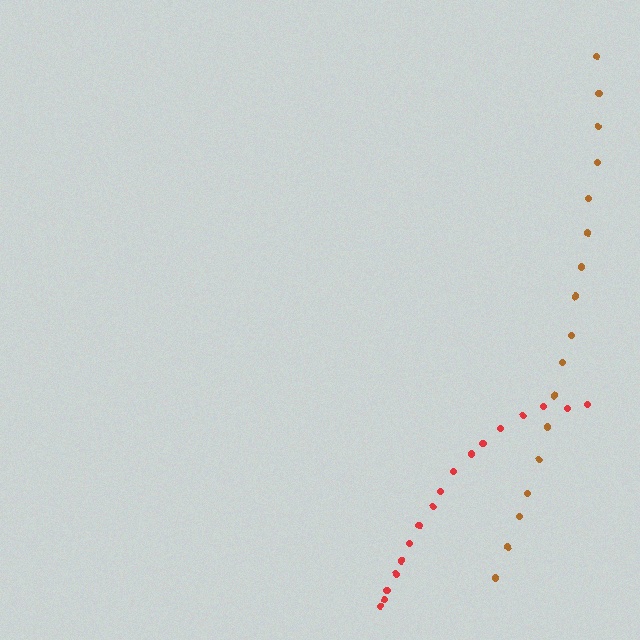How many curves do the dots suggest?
There are 2 distinct paths.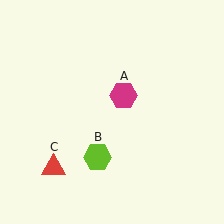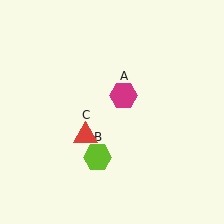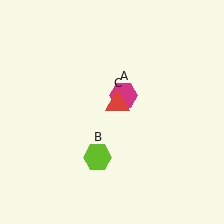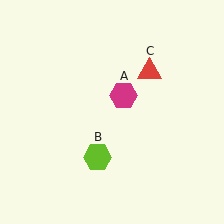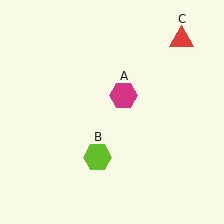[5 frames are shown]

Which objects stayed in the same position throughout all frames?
Magenta hexagon (object A) and lime hexagon (object B) remained stationary.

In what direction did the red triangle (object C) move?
The red triangle (object C) moved up and to the right.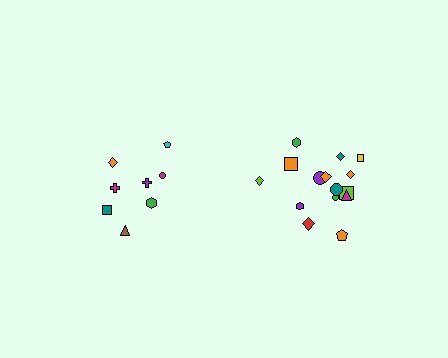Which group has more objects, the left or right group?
The right group.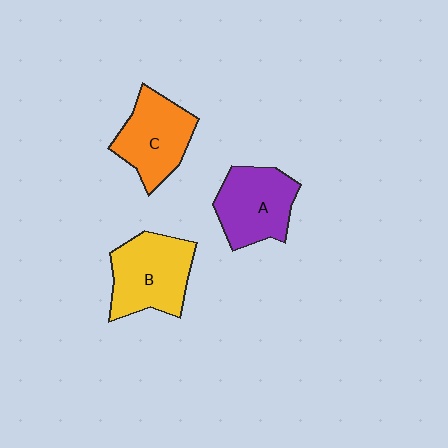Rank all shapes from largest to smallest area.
From largest to smallest: B (yellow), A (purple), C (orange).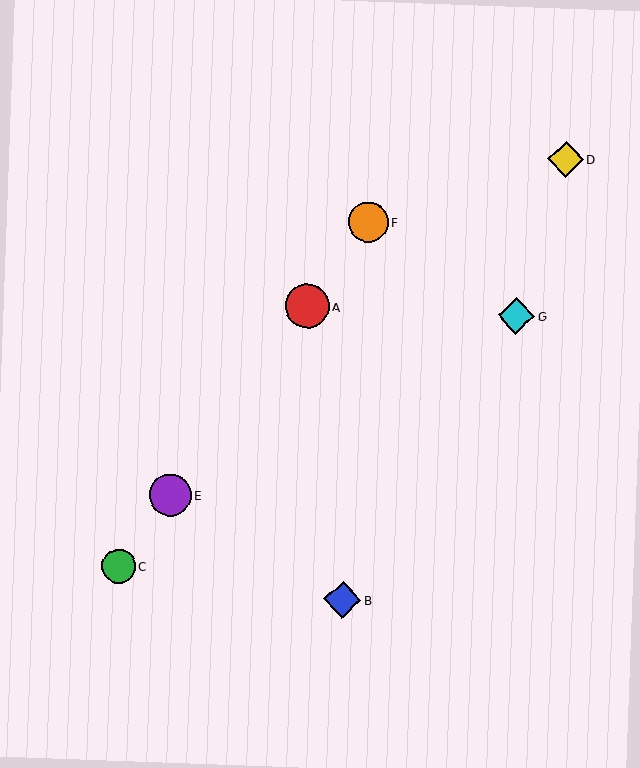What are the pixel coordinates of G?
Object G is at (516, 316).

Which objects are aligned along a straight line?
Objects A, C, E, F are aligned along a straight line.